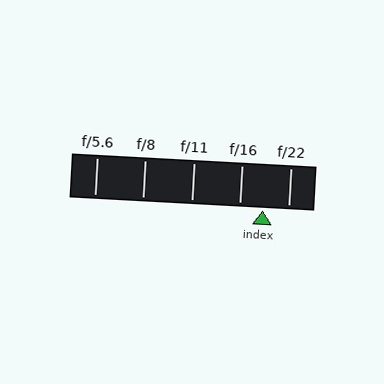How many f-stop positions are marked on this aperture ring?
There are 5 f-stop positions marked.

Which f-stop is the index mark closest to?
The index mark is closest to f/16.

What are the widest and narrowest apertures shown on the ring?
The widest aperture shown is f/5.6 and the narrowest is f/22.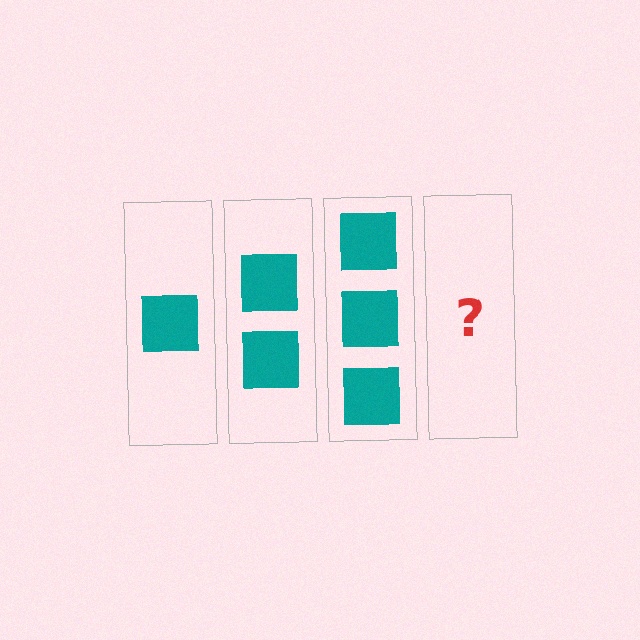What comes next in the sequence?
The next element should be 4 squares.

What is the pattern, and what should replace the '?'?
The pattern is that each step adds one more square. The '?' should be 4 squares.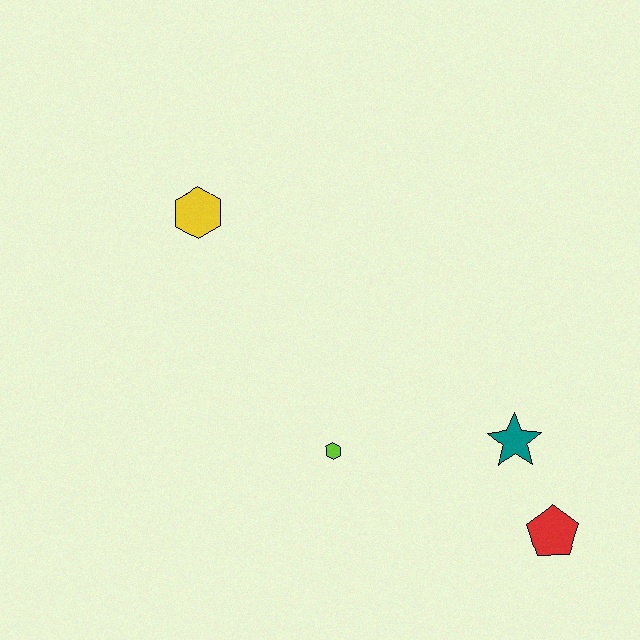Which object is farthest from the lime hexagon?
The yellow hexagon is farthest from the lime hexagon.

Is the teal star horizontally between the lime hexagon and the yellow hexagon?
No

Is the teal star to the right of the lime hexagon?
Yes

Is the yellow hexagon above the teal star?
Yes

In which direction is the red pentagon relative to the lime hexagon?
The red pentagon is to the right of the lime hexagon.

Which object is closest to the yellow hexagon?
The lime hexagon is closest to the yellow hexagon.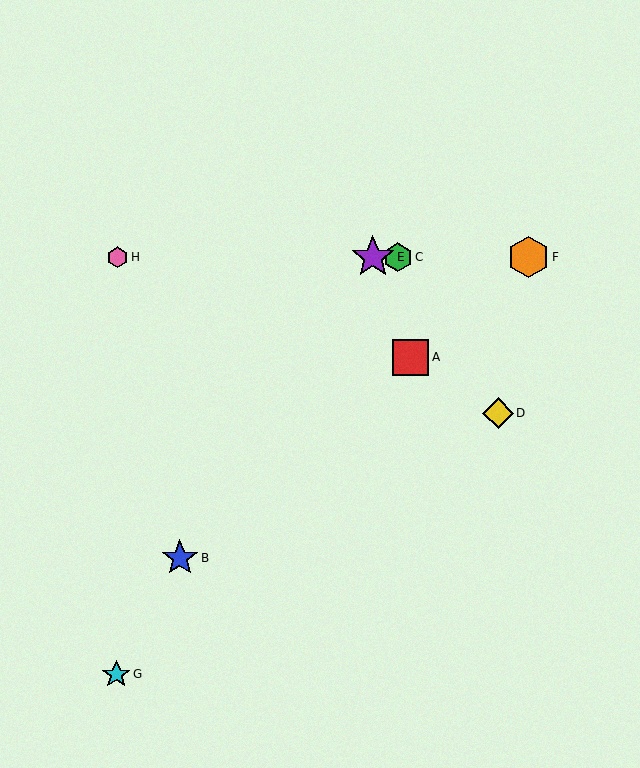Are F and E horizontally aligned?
Yes, both are at y≈257.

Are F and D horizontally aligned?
No, F is at y≈257 and D is at y≈413.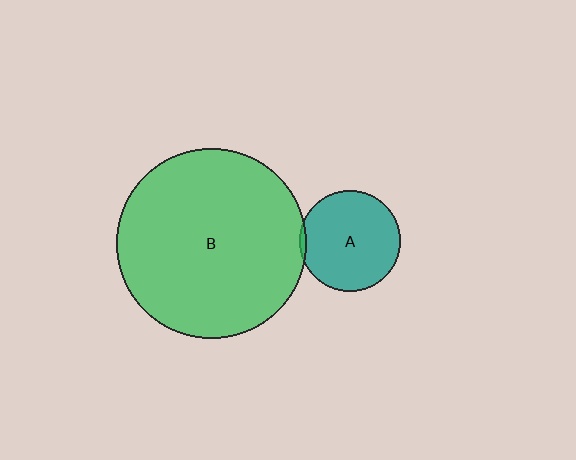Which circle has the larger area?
Circle B (green).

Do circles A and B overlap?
Yes.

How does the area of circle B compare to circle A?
Approximately 3.5 times.